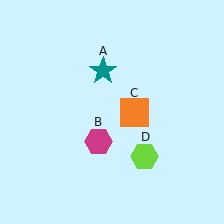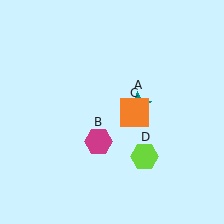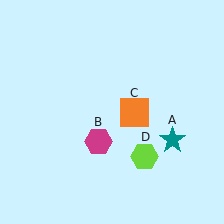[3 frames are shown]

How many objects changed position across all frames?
1 object changed position: teal star (object A).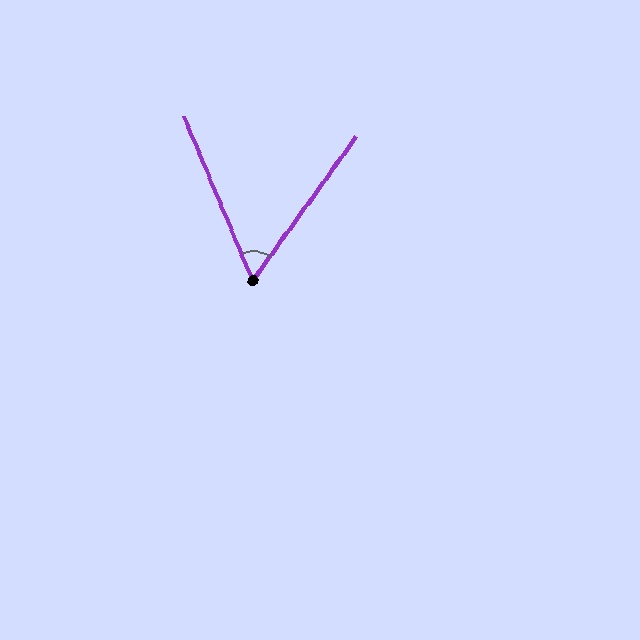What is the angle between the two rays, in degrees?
Approximately 58 degrees.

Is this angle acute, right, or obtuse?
It is acute.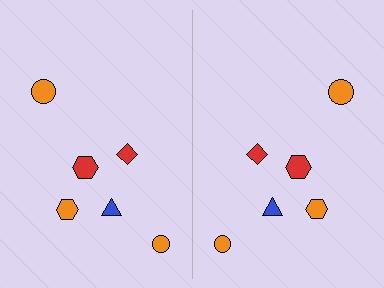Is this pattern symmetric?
Yes, this pattern has bilateral (reflection) symmetry.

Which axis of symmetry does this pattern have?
The pattern has a vertical axis of symmetry running through the center of the image.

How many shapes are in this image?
There are 12 shapes in this image.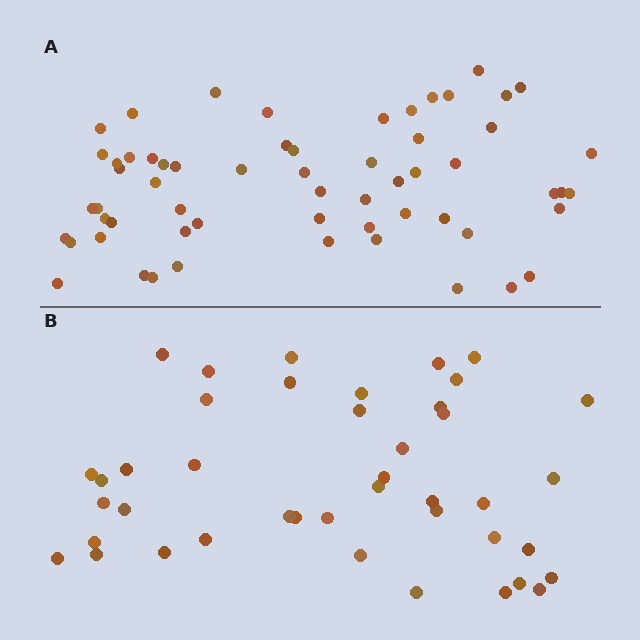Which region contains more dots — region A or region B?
Region A (the top region) has more dots.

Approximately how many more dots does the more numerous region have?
Region A has approximately 20 more dots than region B.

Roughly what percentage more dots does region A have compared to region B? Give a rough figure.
About 45% more.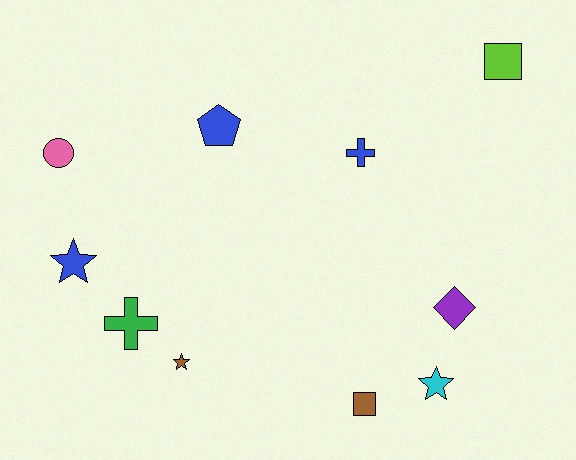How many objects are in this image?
There are 10 objects.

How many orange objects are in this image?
There are no orange objects.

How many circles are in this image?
There is 1 circle.